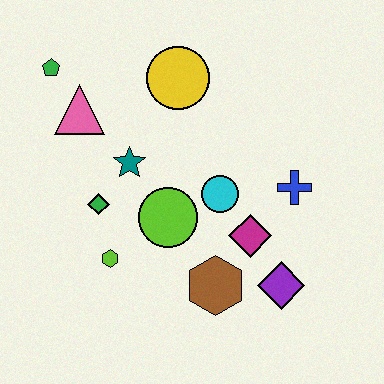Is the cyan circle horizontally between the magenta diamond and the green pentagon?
Yes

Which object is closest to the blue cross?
The magenta diamond is closest to the blue cross.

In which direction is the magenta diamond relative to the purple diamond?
The magenta diamond is above the purple diamond.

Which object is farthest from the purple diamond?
The green pentagon is farthest from the purple diamond.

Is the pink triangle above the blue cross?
Yes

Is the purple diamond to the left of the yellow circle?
No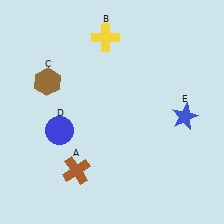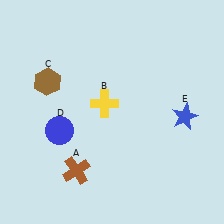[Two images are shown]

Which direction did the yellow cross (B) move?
The yellow cross (B) moved down.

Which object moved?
The yellow cross (B) moved down.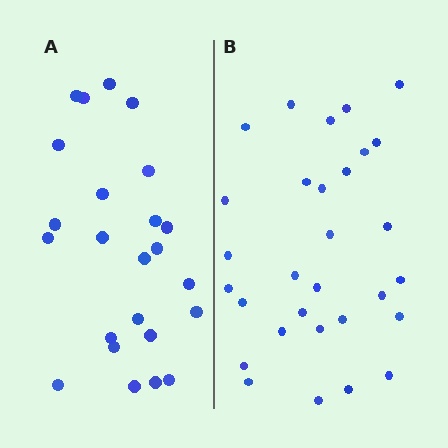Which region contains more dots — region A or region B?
Region B (the right region) has more dots.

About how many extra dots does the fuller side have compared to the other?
Region B has about 6 more dots than region A.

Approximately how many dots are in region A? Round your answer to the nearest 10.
About 20 dots. (The exact count is 24, which rounds to 20.)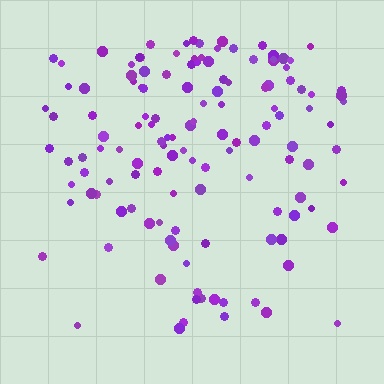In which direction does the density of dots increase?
From bottom to top, with the top side densest.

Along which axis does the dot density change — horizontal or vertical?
Vertical.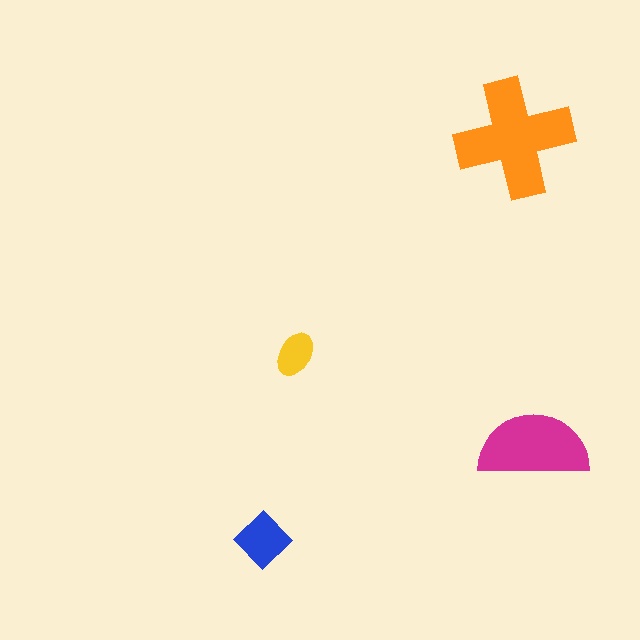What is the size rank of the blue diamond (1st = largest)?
3rd.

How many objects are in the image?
There are 4 objects in the image.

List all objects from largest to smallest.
The orange cross, the magenta semicircle, the blue diamond, the yellow ellipse.